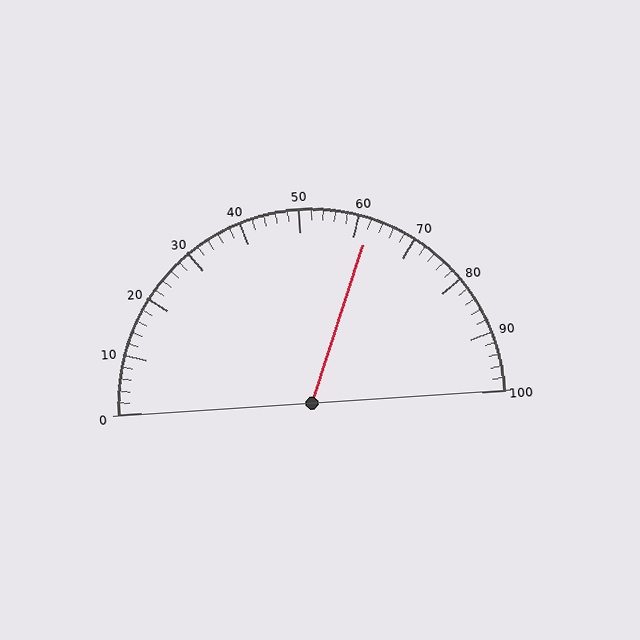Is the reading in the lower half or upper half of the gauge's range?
The reading is in the upper half of the range (0 to 100).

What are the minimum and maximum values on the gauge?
The gauge ranges from 0 to 100.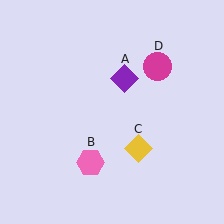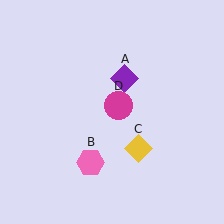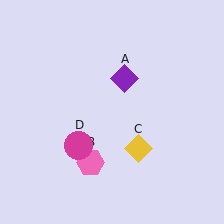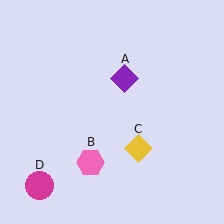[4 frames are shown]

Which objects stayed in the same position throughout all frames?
Purple diamond (object A) and pink hexagon (object B) and yellow diamond (object C) remained stationary.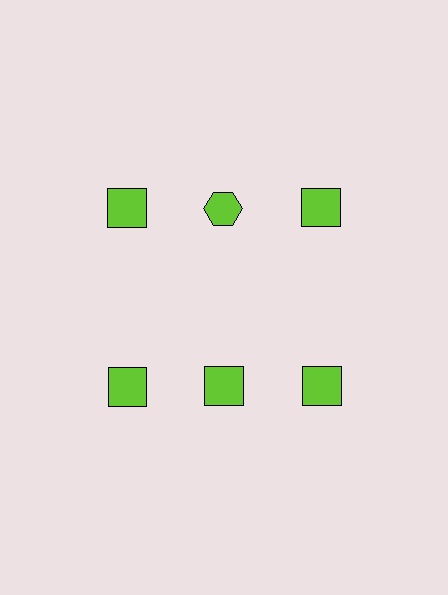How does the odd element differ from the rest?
It has a different shape: hexagon instead of square.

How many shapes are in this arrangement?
There are 6 shapes arranged in a grid pattern.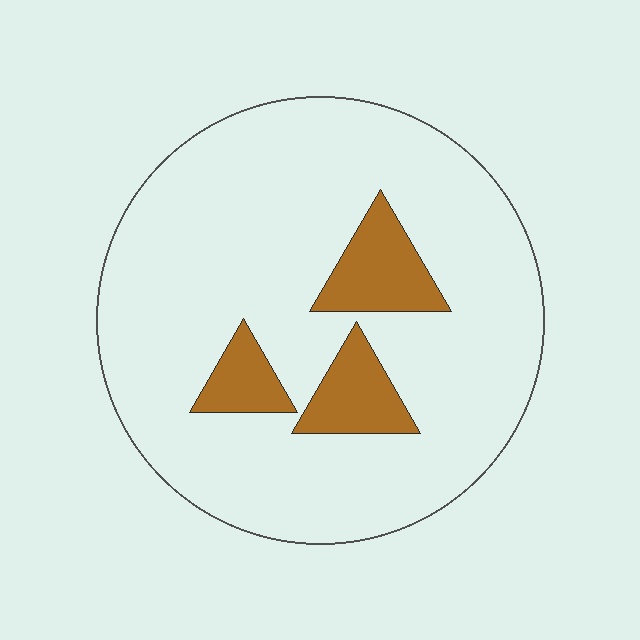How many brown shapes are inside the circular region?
3.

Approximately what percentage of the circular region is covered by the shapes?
Approximately 15%.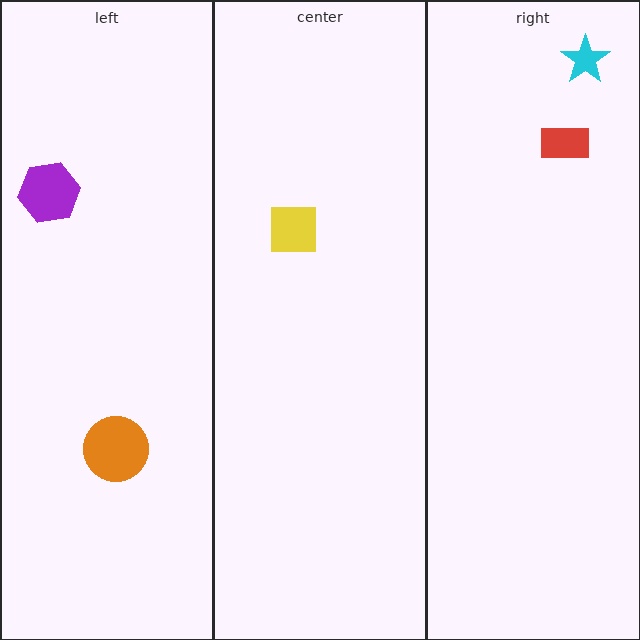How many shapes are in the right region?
2.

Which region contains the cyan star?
The right region.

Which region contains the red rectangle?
The right region.